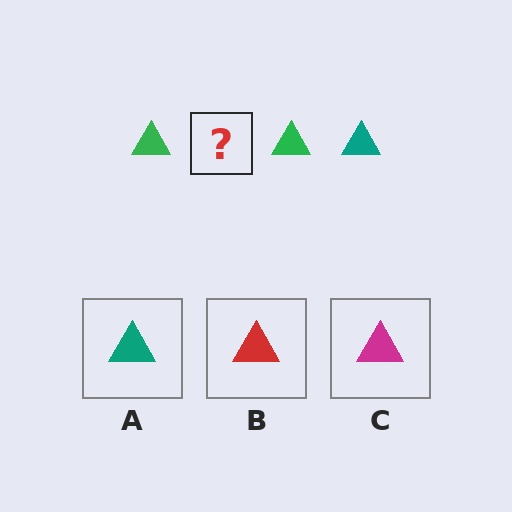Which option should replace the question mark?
Option A.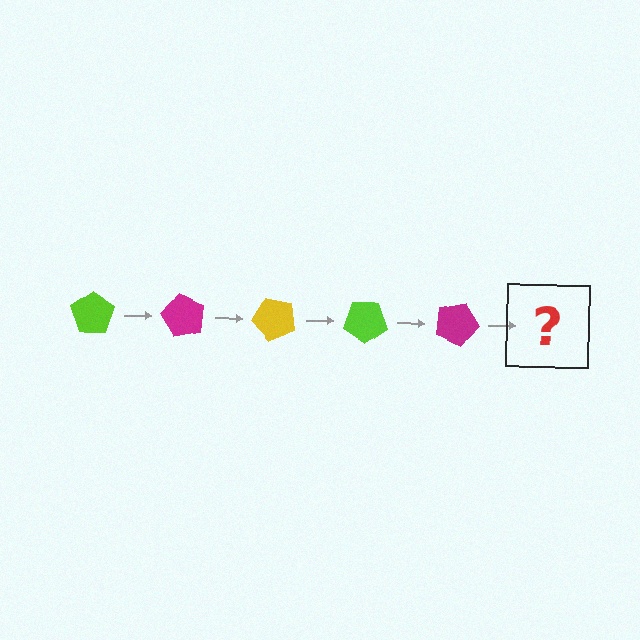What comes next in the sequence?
The next element should be a yellow pentagon, rotated 300 degrees from the start.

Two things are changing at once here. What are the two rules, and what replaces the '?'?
The two rules are that it rotates 60 degrees each step and the color cycles through lime, magenta, and yellow. The '?' should be a yellow pentagon, rotated 300 degrees from the start.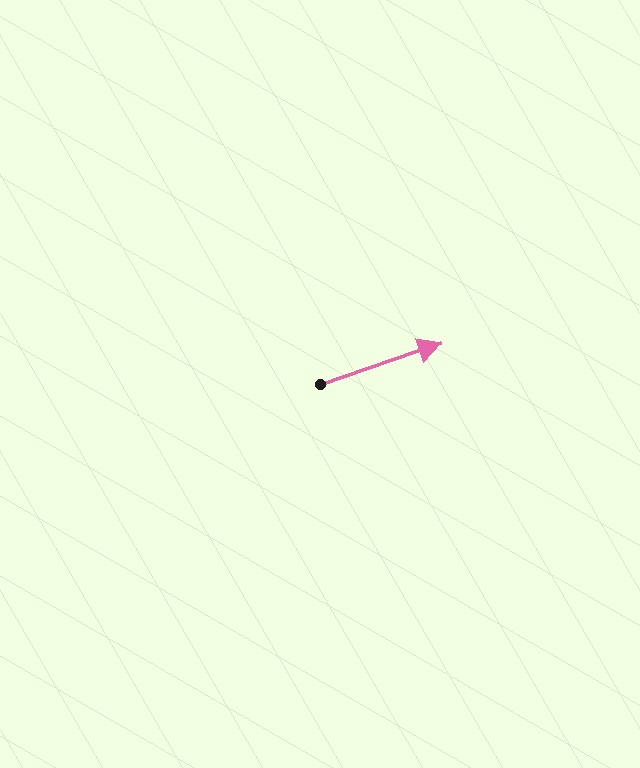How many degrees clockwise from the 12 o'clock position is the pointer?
Approximately 71 degrees.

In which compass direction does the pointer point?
East.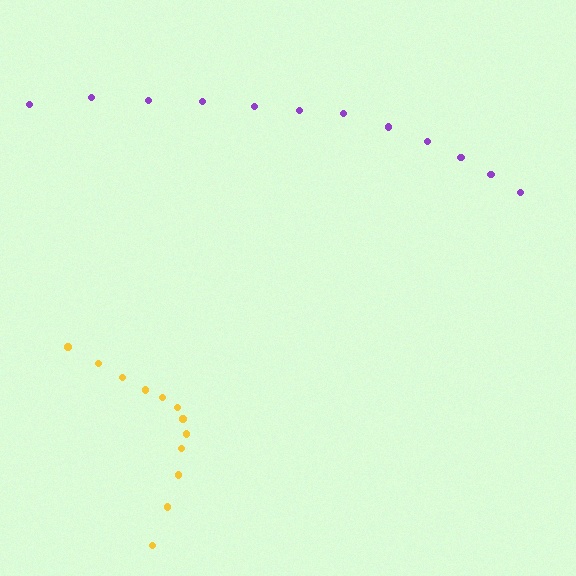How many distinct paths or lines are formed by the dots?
There are 2 distinct paths.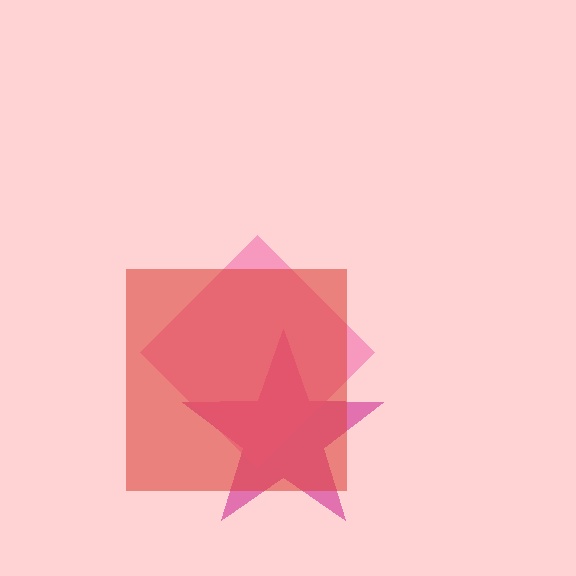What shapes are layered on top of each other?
The layered shapes are: a magenta star, a pink diamond, a red square.